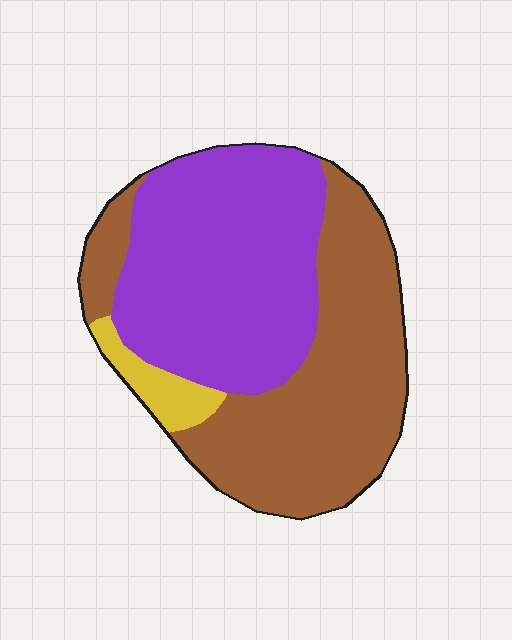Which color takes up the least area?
Yellow, at roughly 5%.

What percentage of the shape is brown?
Brown takes up between a quarter and a half of the shape.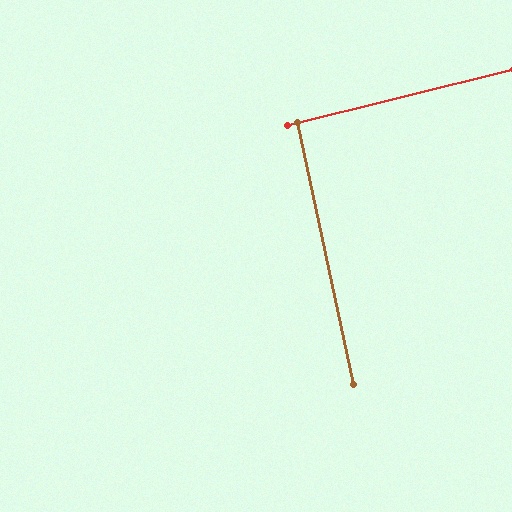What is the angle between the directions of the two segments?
Approximately 88 degrees.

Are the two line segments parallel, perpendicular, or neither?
Perpendicular — they meet at approximately 88°.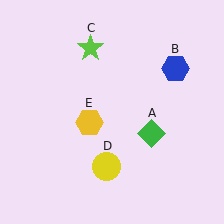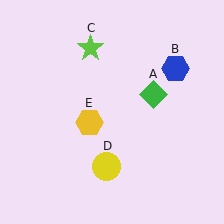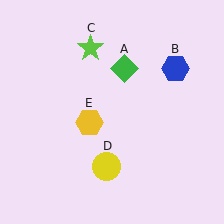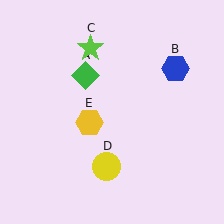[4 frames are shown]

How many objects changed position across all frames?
1 object changed position: green diamond (object A).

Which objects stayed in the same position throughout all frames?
Blue hexagon (object B) and lime star (object C) and yellow circle (object D) and yellow hexagon (object E) remained stationary.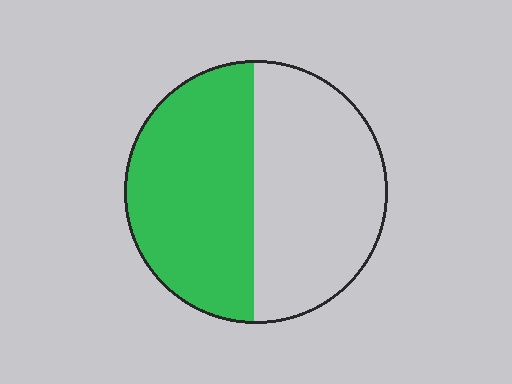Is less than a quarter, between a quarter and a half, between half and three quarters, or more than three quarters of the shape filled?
Between a quarter and a half.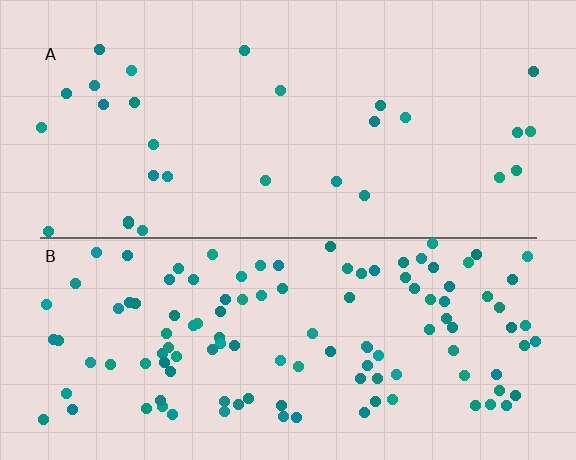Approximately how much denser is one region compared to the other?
Approximately 4.0× — region B over region A.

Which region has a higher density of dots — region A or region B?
B (the bottom).